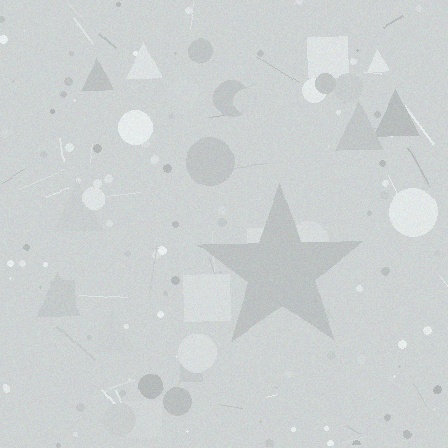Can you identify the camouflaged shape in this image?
The camouflaged shape is a star.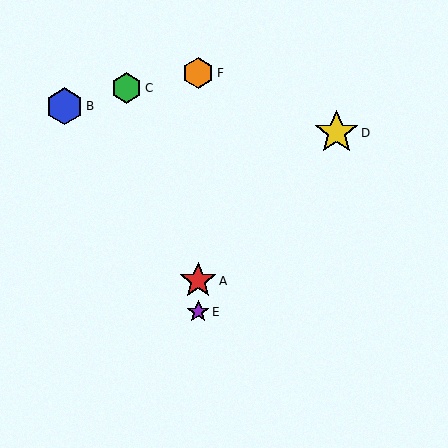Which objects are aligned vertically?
Objects A, E, F are aligned vertically.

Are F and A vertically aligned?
Yes, both are at x≈198.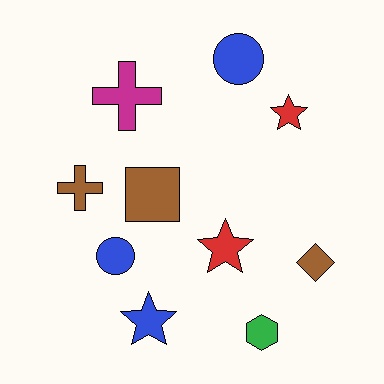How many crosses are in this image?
There are 2 crosses.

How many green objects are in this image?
There is 1 green object.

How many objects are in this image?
There are 10 objects.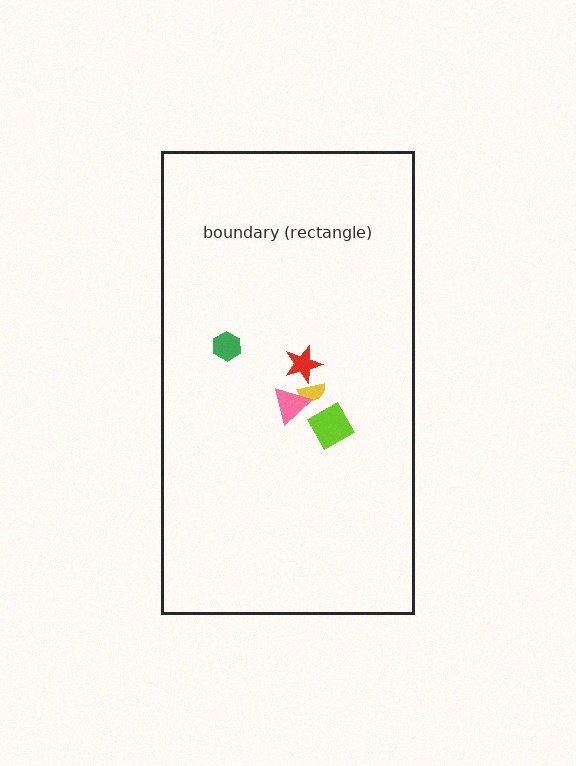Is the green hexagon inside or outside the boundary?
Inside.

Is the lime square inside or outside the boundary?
Inside.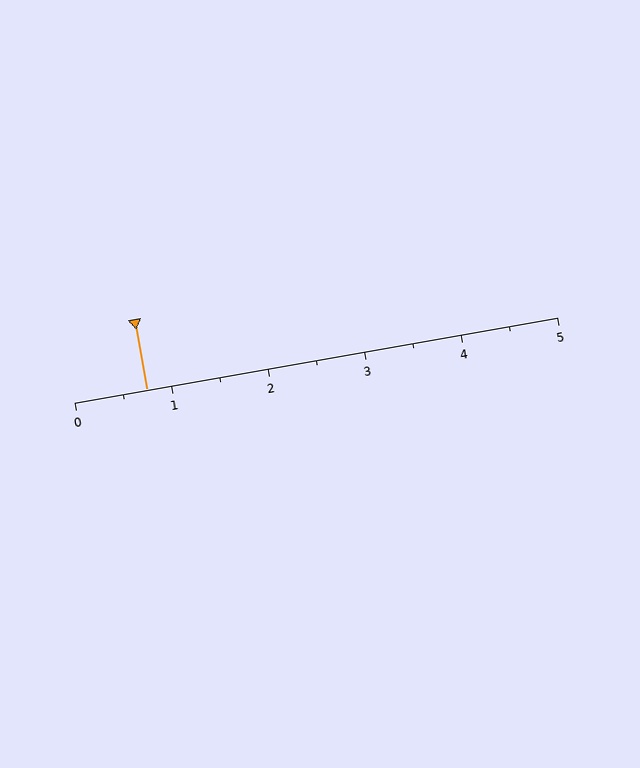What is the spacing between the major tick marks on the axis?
The major ticks are spaced 1 apart.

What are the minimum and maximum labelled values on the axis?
The axis runs from 0 to 5.